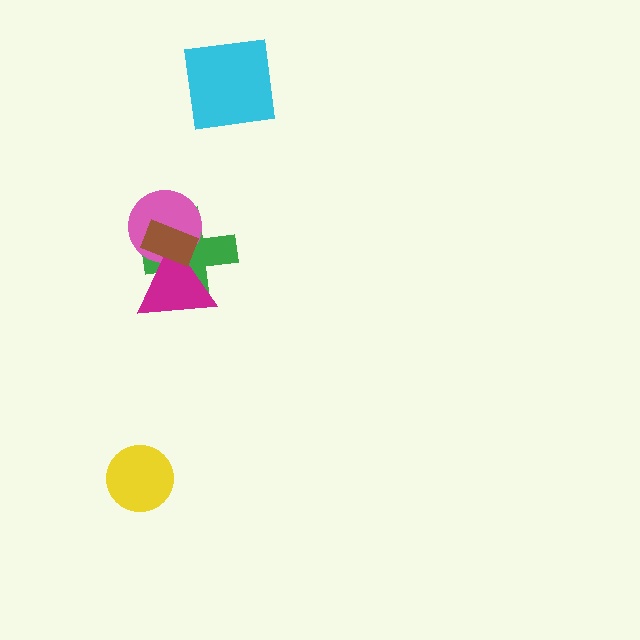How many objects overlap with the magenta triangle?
3 objects overlap with the magenta triangle.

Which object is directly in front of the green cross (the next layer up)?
The pink circle is directly in front of the green cross.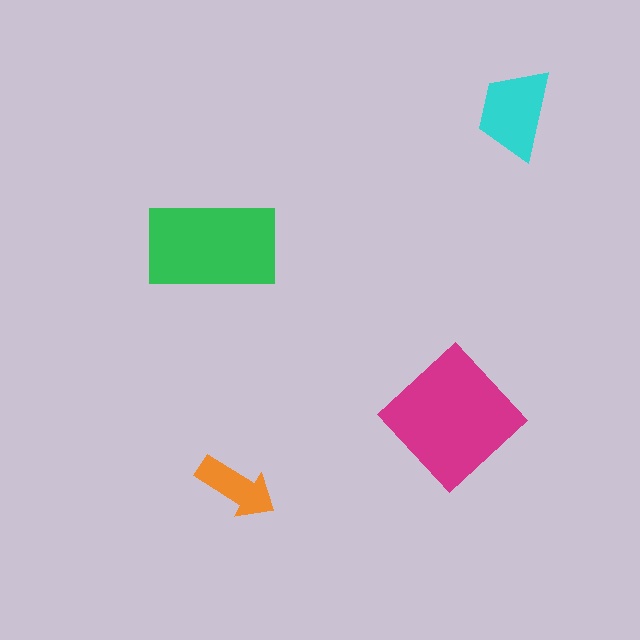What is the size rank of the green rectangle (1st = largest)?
2nd.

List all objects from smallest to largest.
The orange arrow, the cyan trapezoid, the green rectangle, the magenta diamond.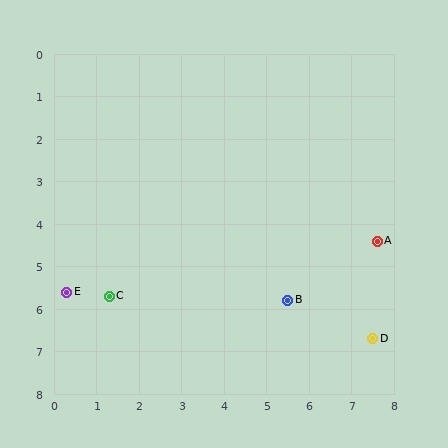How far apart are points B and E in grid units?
Points B and E are about 5.2 grid units apart.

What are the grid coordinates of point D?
Point D is at approximately (7.5, 6.7).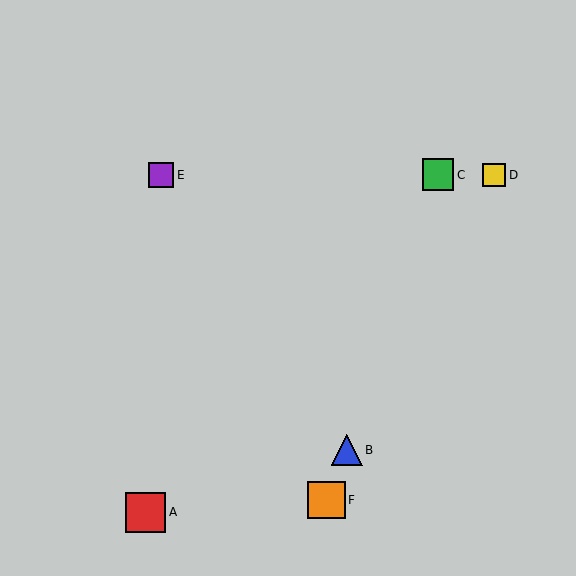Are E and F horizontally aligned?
No, E is at y≈175 and F is at y≈500.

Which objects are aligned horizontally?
Objects C, D, E are aligned horizontally.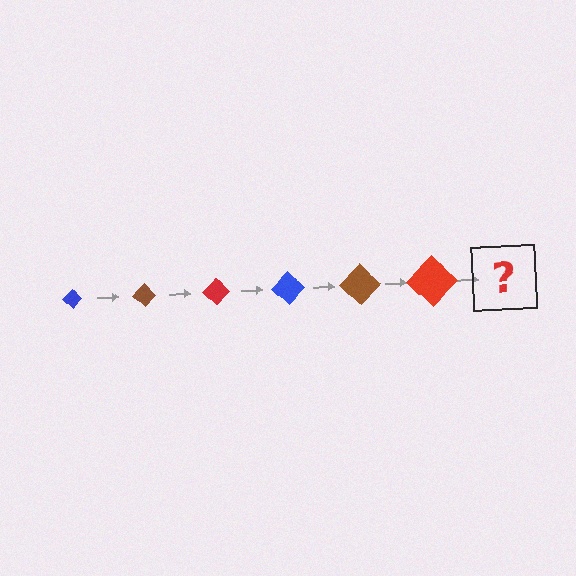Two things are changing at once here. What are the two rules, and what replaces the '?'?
The two rules are that the diamond grows larger each step and the color cycles through blue, brown, and red. The '?' should be a blue diamond, larger than the previous one.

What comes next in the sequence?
The next element should be a blue diamond, larger than the previous one.